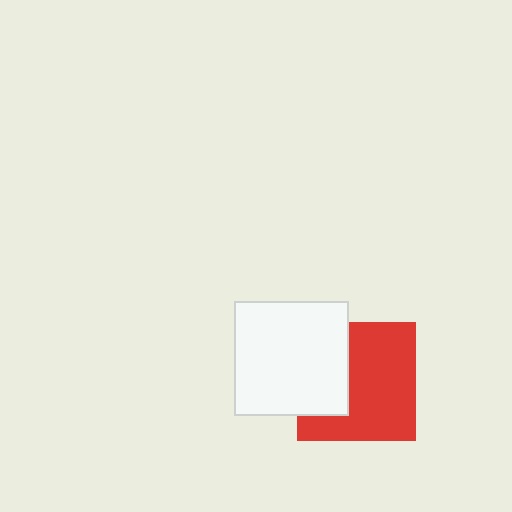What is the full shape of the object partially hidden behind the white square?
The partially hidden object is a red square.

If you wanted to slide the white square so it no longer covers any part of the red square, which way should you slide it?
Slide it left — that is the most direct way to separate the two shapes.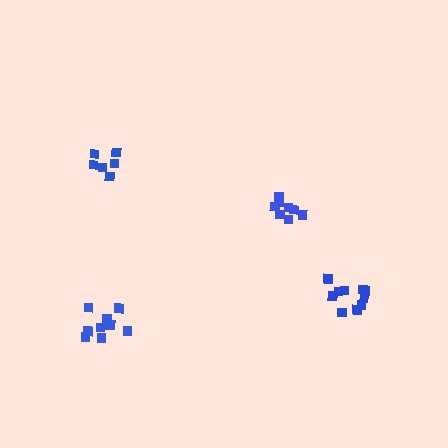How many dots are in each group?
Group 1: 8 dots, Group 2: 9 dots, Group 3: 6 dots, Group 4: 10 dots (33 total).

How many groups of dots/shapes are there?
There are 4 groups.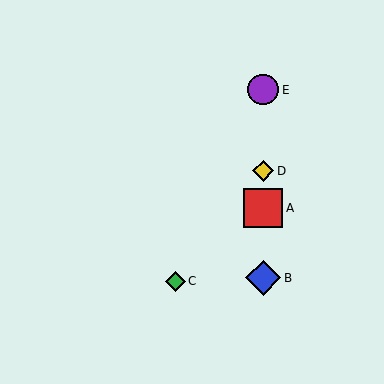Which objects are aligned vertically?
Objects A, B, D, E are aligned vertically.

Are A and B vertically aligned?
Yes, both are at x≈263.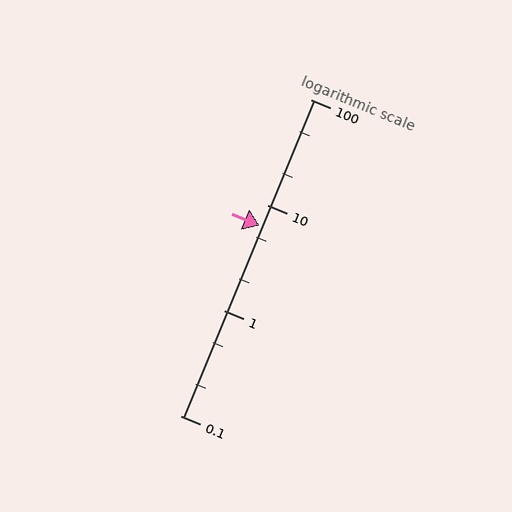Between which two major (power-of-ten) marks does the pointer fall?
The pointer is between 1 and 10.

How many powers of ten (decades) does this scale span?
The scale spans 3 decades, from 0.1 to 100.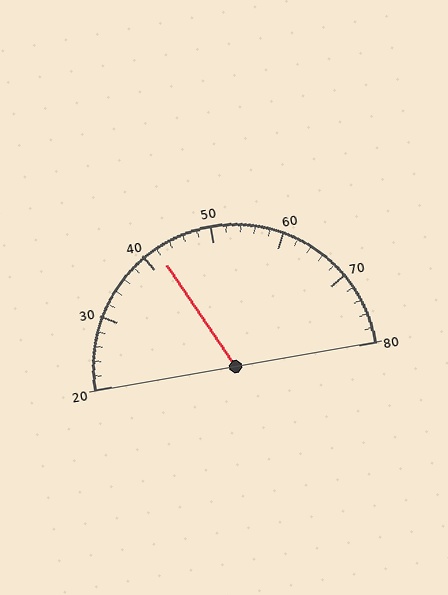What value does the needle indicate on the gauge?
The needle indicates approximately 42.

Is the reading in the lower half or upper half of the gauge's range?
The reading is in the lower half of the range (20 to 80).